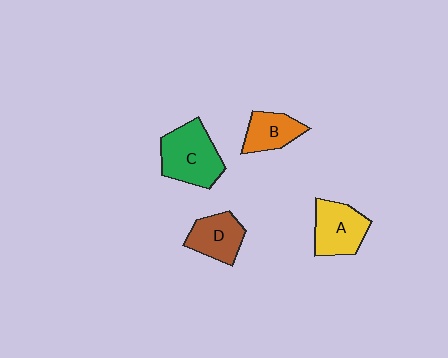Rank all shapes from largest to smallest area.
From largest to smallest: C (green), A (yellow), D (brown), B (orange).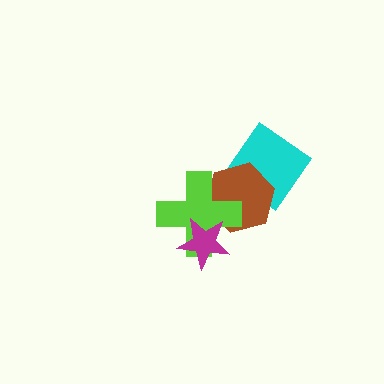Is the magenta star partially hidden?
No, no other shape covers it.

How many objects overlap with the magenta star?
2 objects overlap with the magenta star.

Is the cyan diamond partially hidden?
Yes, it is partially covered by another shape.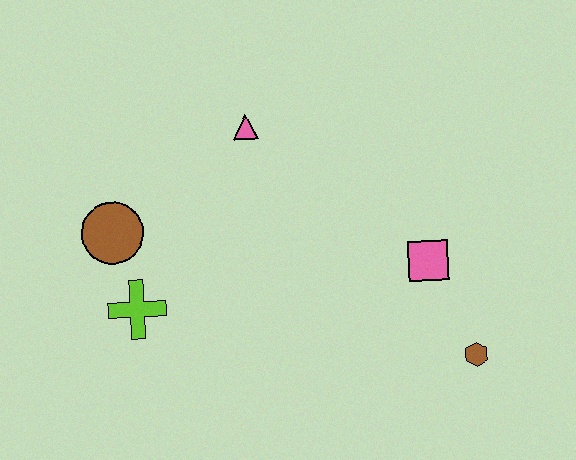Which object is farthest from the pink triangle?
The brown hexagon is farthest from the pink triangle.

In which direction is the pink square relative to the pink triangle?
The pink square is to the right of the pink triangle.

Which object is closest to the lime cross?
The brown circle is closest to the lime cross.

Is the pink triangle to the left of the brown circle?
No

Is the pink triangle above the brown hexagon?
Yes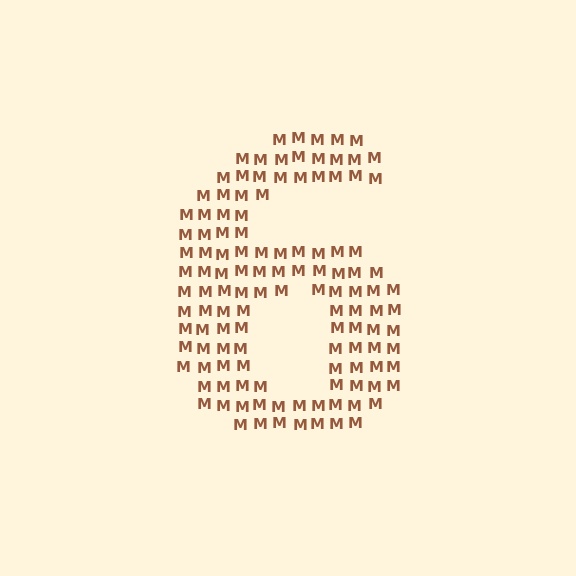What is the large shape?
The large shape is the digit 6.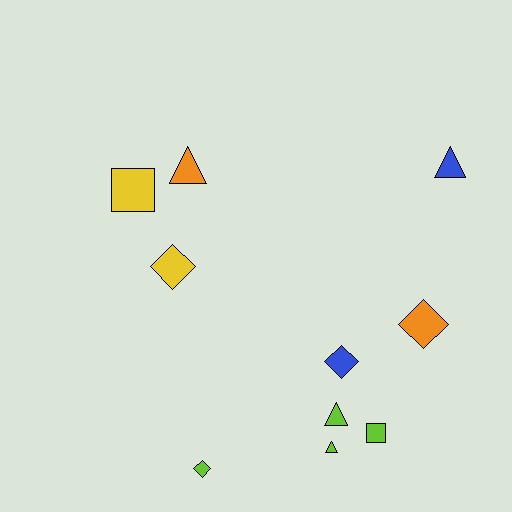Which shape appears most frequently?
Triangle, with 4 objects.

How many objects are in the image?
There are 10 objects.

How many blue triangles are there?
There is 1 blue triangle.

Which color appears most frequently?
Lime, with 4 objects.